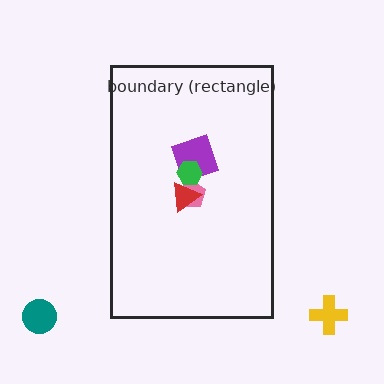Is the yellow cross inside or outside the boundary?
Outside.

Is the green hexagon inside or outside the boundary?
Inside.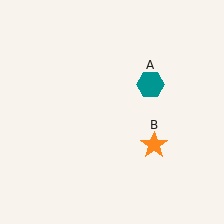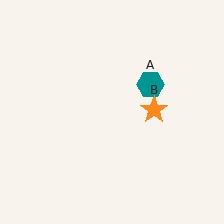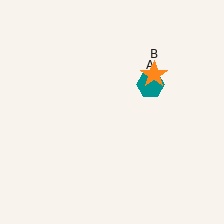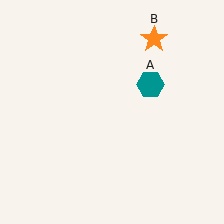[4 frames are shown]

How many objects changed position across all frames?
1 object changed position: orange star (object B).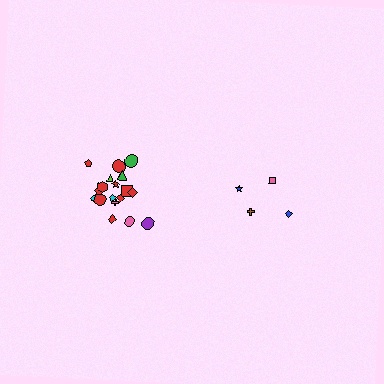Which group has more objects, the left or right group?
The left group.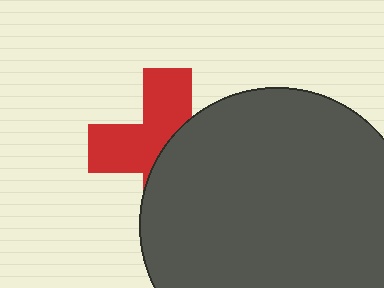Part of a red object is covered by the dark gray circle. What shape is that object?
It is a cross.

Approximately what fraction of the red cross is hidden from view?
Roughly 51% of the red cross is hidden behind the dark gray circle.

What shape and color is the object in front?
The object in front is a dark gray circle.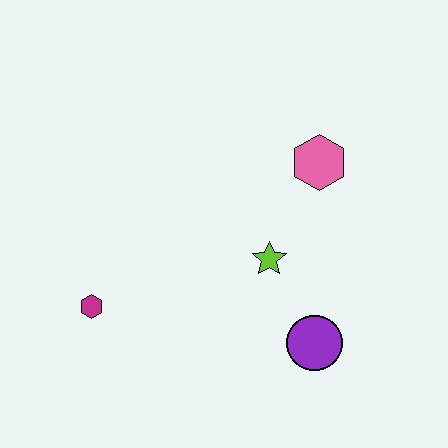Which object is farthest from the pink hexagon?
The magenta hexagon is farthest from the pink hexagon.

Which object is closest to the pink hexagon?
The lime star is closest to the pink hexagon.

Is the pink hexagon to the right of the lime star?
Yes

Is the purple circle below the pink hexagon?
Yes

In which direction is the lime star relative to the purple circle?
The lime star is above the purple circle.